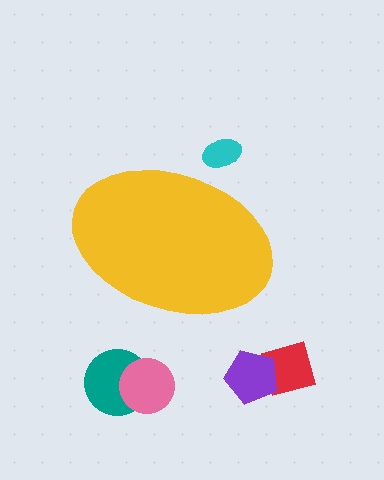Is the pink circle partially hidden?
No, the pink circle is fully visible.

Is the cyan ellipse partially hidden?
Yes, the cyan ellipse is partially hidden behind the yellow ellipse.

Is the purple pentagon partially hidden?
No, the purple pentagon is fully visible.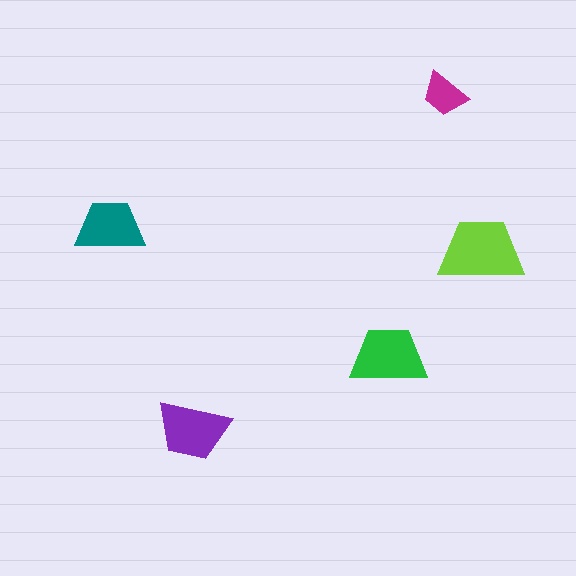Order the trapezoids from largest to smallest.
the lime one, the green one, the purple one, the teal one, the magenta one.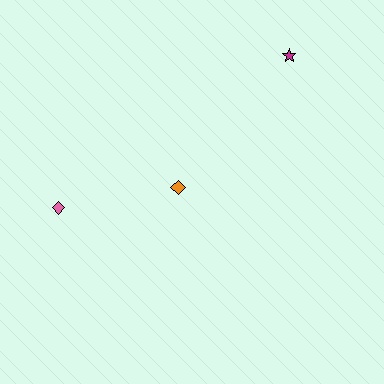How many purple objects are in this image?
There are no purple objects.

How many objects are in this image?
There are 3 objects.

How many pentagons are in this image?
There are no pentagons.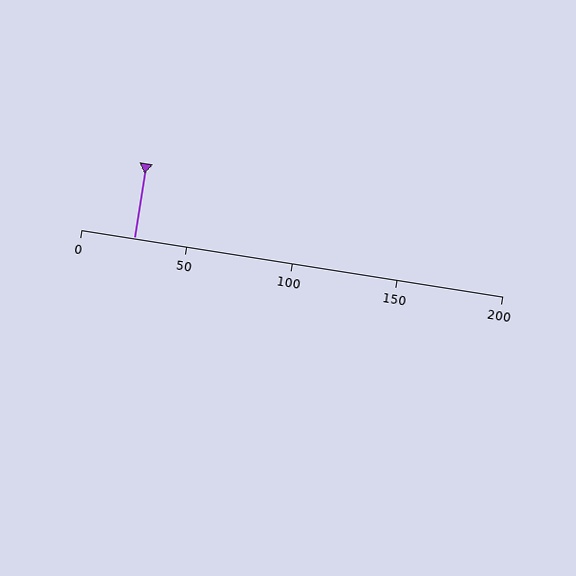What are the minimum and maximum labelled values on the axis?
The axis runs from 0 to 200.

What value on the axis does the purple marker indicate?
The marker indicates approximately 25.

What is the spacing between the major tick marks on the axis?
The major ticks are spaced 50 apart.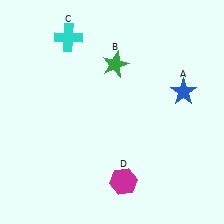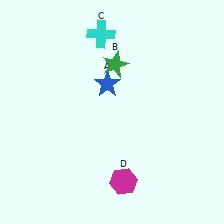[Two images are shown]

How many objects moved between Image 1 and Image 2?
2 objects moved between the two images.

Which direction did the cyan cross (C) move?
The cyan cross (C) moved right.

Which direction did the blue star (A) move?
The blue star (A) moved left.